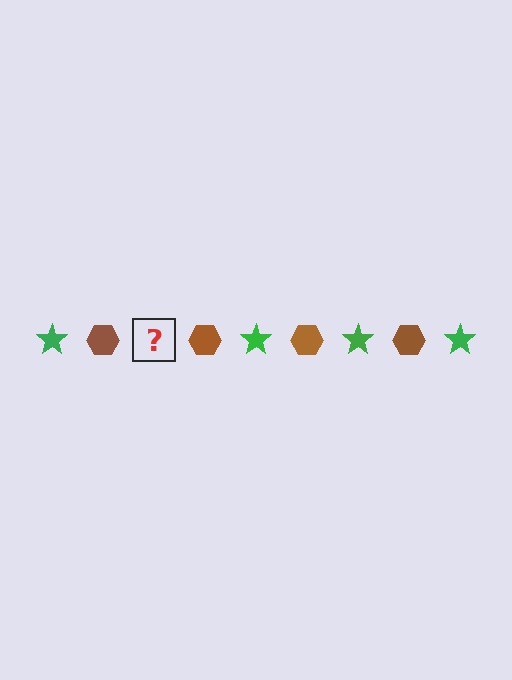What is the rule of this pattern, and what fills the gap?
The rule is that the pattern alternates between green star and brown hexagon. The gap should be filled with a green star.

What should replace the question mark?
The question mark should be replaced with a green star.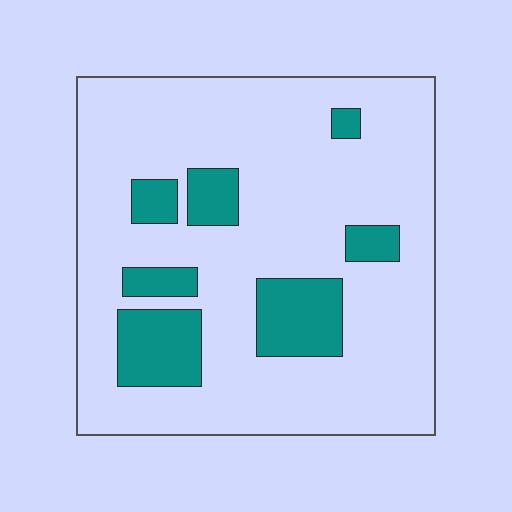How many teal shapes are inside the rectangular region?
7.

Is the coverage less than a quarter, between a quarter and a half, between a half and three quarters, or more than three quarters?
Less than a quarter.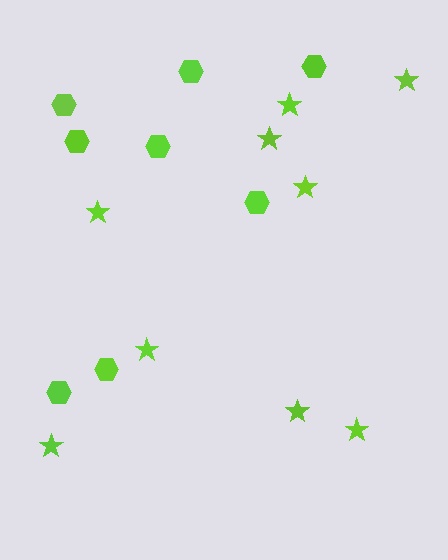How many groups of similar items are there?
There are 2 groups: one group of hexagons (8) and one group of stars (9).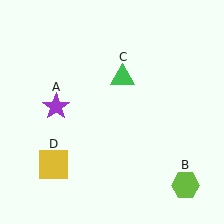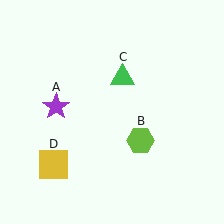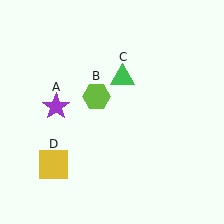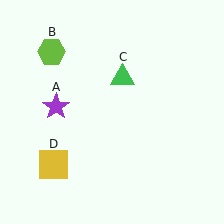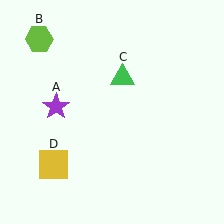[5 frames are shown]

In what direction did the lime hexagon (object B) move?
The lime hexagon (object B) moved up and to the left.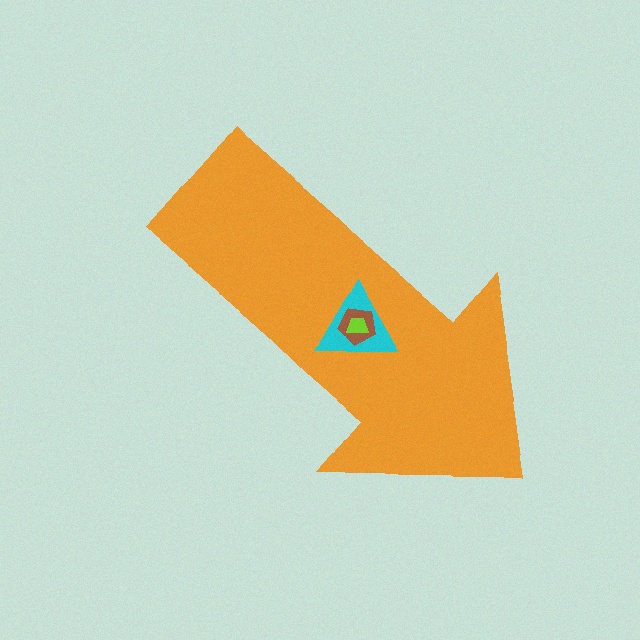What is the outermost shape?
The orange arrow.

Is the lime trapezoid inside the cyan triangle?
Yes.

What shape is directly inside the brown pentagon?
The lime trapezoid.